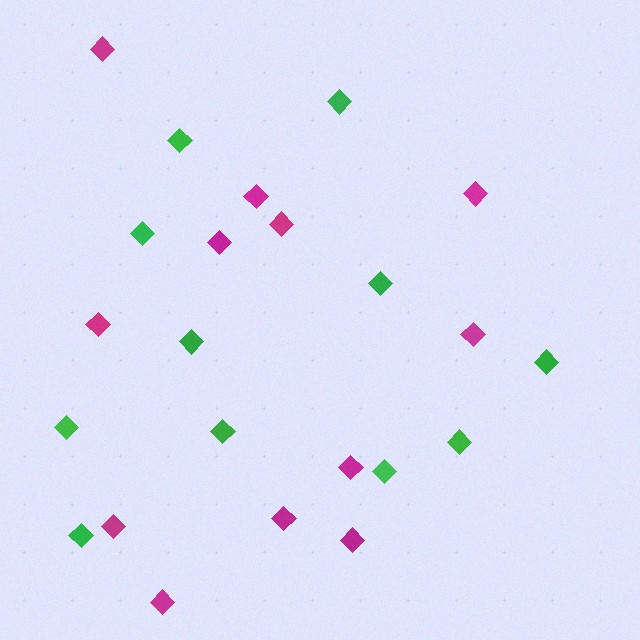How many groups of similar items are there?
There are 2 groups: one group of magenta diamonds (12) and one group of green diamonds (11).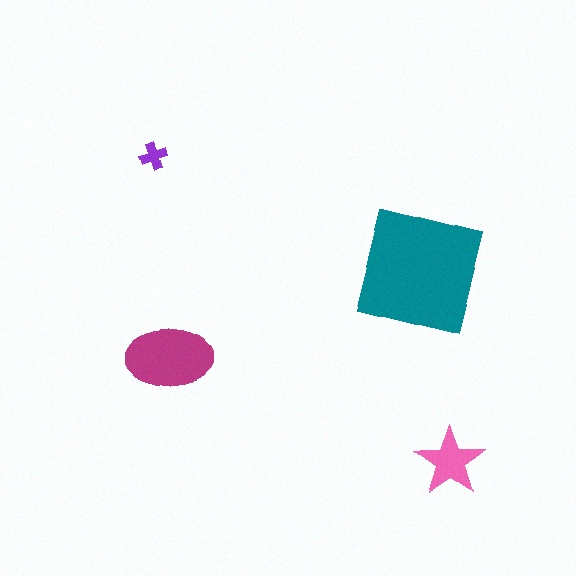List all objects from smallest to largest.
The purple cross, the pink star, the magenta ellipse, the teal square.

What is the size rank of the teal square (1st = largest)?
1st.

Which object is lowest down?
The pink star is bottommost.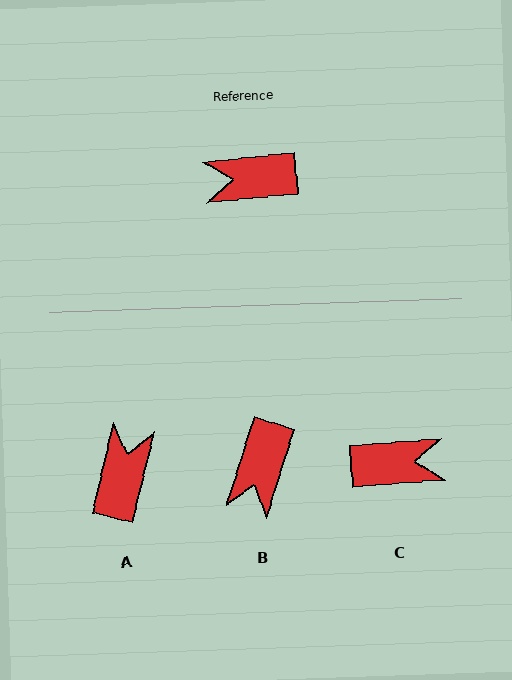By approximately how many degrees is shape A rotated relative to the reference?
Approximately 109 degrees clockwise.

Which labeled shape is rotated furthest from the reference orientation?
C, about 179 degrees away.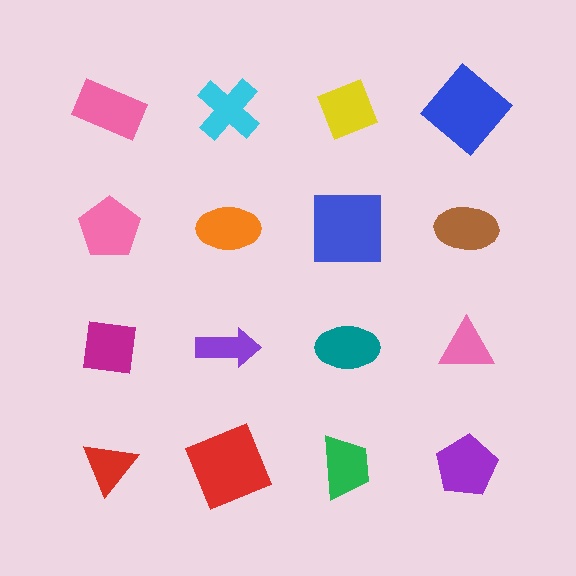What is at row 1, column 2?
A cyan cross.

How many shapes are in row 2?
4 shapes.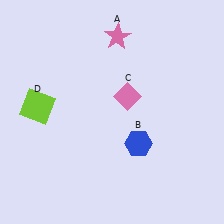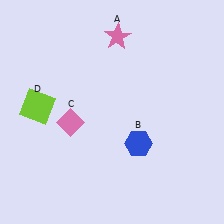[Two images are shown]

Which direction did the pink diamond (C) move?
The pink diamond (C) moved left.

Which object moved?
The pink diamond (C) moved left.